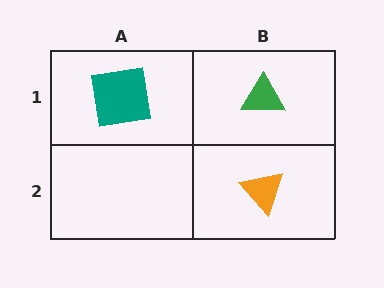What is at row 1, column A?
A teal square.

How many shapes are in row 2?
1 shape.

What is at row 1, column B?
A green triangle.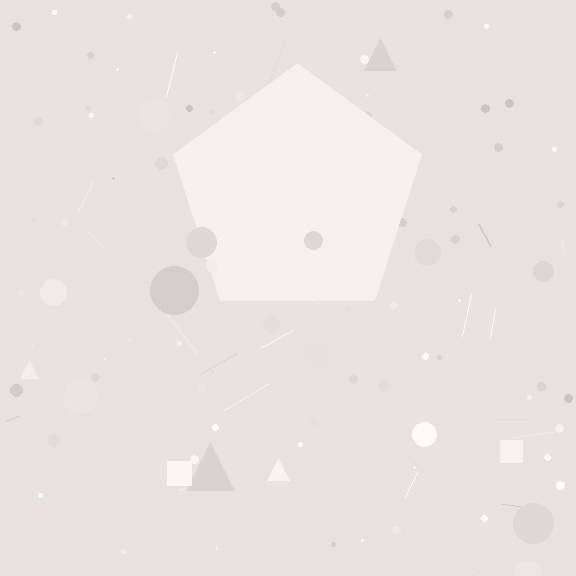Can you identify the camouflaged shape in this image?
The camouflaged shape is a pentagon.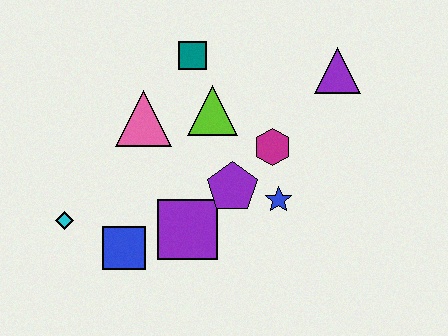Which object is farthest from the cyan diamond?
The purple triangle is farthest from the cyan diamond.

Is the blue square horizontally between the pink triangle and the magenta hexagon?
No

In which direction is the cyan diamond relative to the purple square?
The cyan diamond is to the left of the purple square.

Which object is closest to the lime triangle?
The teal square is closest to the lime triangle.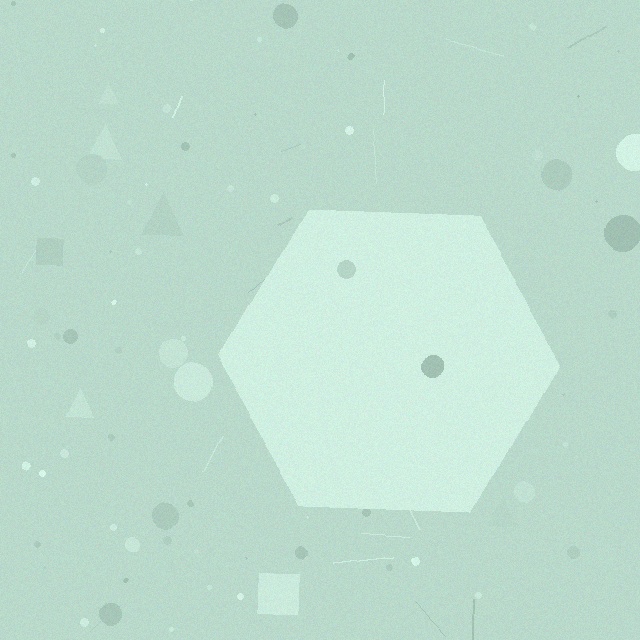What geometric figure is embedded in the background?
A hexagon is embedded in the background.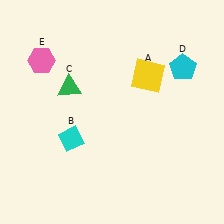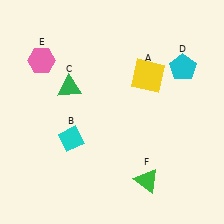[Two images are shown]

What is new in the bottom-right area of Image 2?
A green triangle (F) was added in the bottom-right area of Image 2.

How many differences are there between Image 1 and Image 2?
There is 1 difference between the two images.